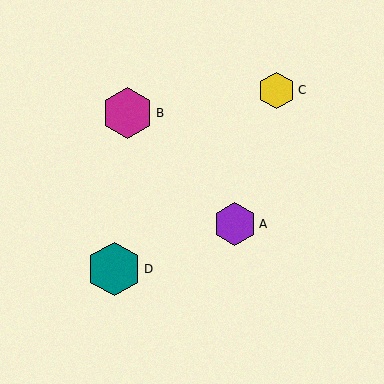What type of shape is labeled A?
Shape A is a purple hexagon.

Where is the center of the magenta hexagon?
The center of the magenta hexagon is at (127, 113).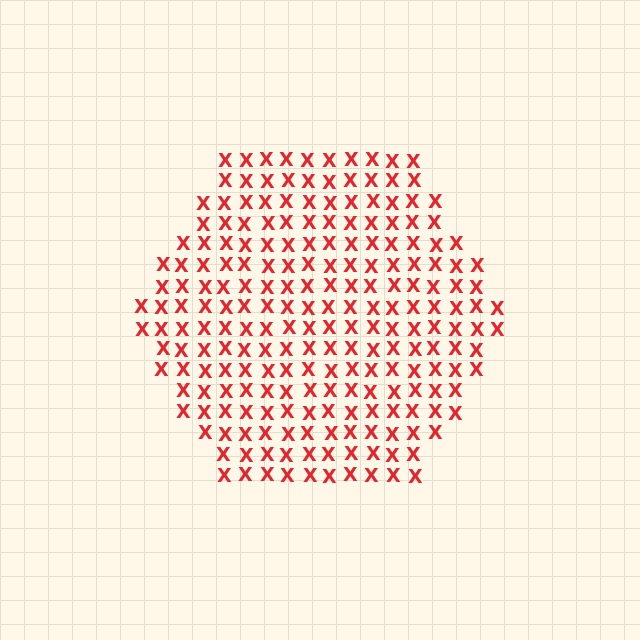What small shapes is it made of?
It is made of small letter X's.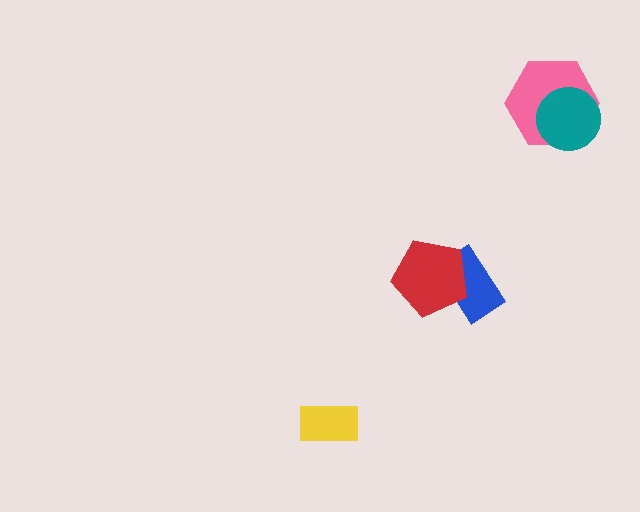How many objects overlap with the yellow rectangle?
0 objects overlap with the yellow rectangle.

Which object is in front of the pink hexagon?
The teal circle is in front of the pink hexagon.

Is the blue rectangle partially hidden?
Yes, it is partially covered by another shape.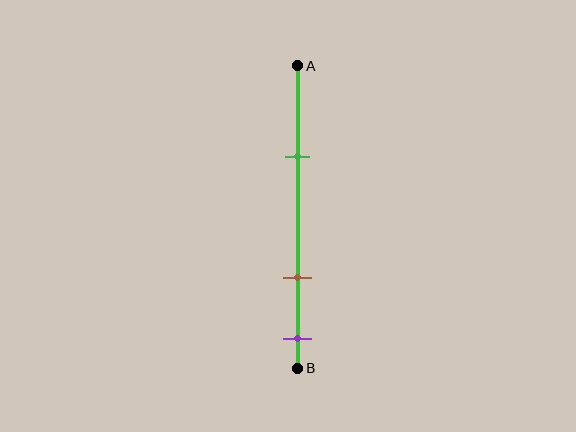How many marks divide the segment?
There are 3 marks dividing the segment.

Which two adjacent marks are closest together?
The brown and purple marks are the closest adjacent pair.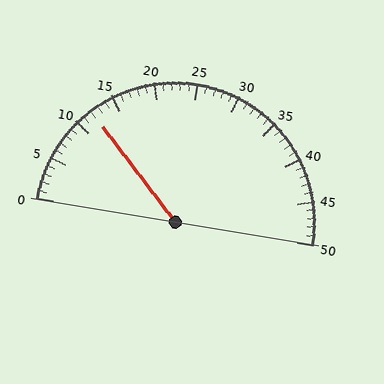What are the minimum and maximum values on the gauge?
The gauge ranges from 0 to 50.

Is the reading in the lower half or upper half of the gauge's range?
The reading is in the lower half of the range (0 to 50).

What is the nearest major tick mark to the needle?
The nearest major tick mark is 10.